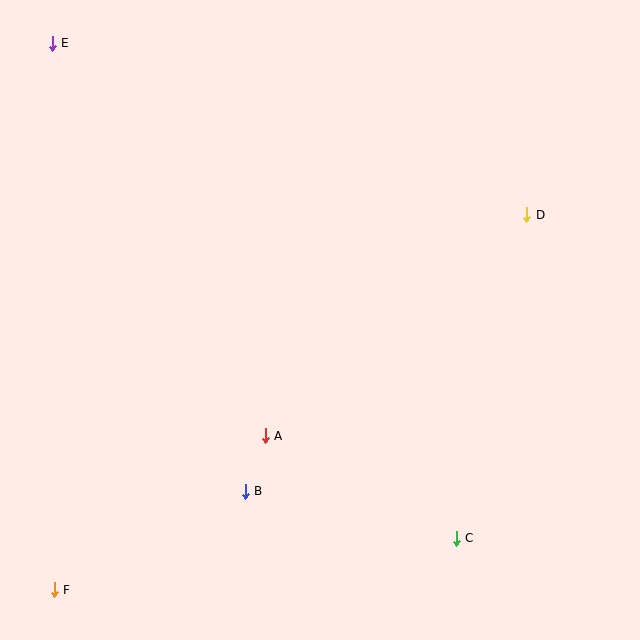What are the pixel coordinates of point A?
Point A is at (265, 436).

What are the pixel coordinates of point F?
Point F is at (54, 590).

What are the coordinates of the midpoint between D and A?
The midpoint between D and A is at (396, 325).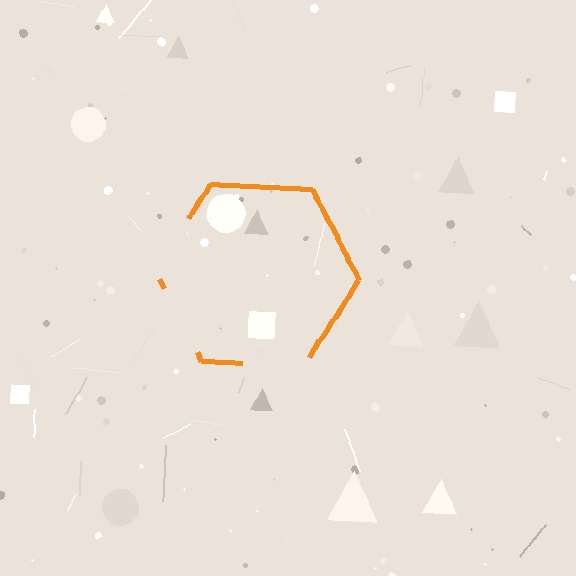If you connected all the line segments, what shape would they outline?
They would outline a hexagon.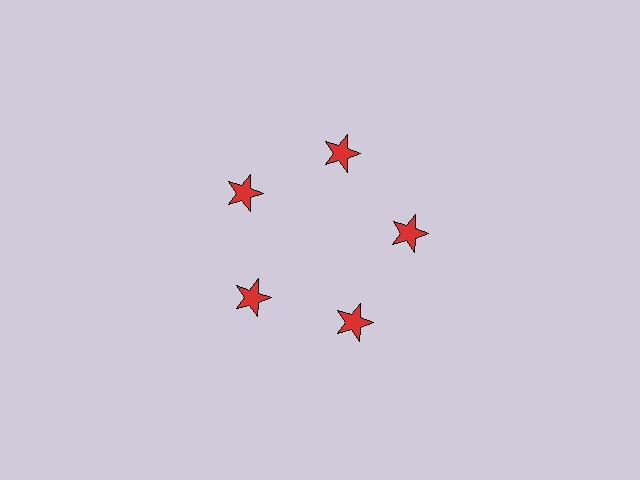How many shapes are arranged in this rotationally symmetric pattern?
There are 5 shapes, arranged in 5 groups of 1.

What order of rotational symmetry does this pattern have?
This pattern has 5-fold rotational symmetry.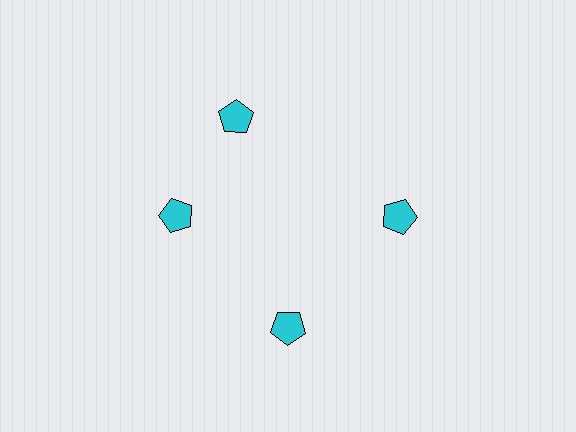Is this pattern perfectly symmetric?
No. The 4 cyan pentagons are arranged in a ring, but one element near the 12 o'clock position is rotated out of alignment along the ring, breaking the 4-fold rotational symmetry.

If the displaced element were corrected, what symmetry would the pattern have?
It would have 4-fold rotational symmetry — the pattern would map onto itself every 90 degrees.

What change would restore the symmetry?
The symmetry would be restored by rotating it back into even spacing with its neighbors so that all 4 pentagons sit at equal angles and equal distance from the center.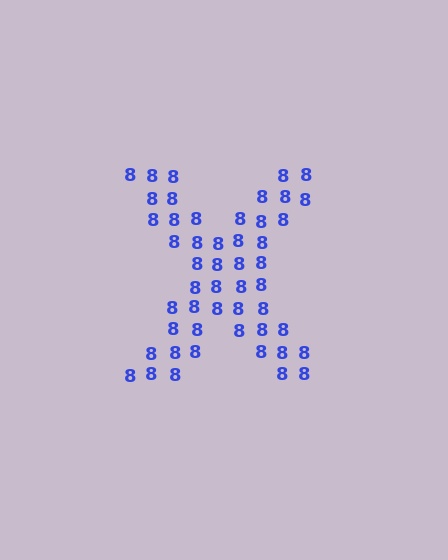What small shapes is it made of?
It is made of small digit 8's.